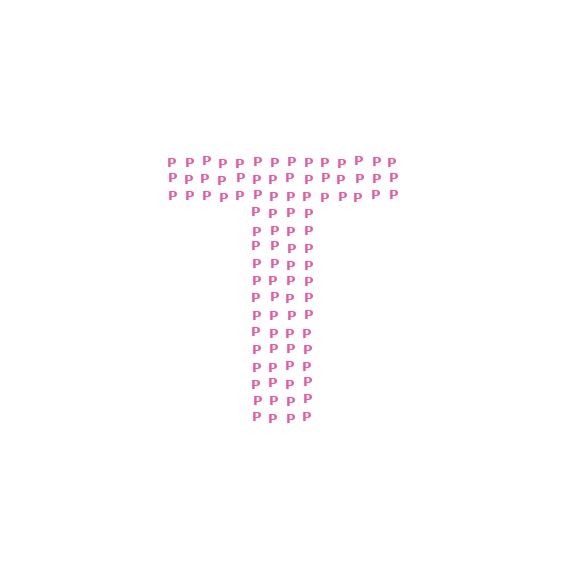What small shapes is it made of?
It is made of small letter P's.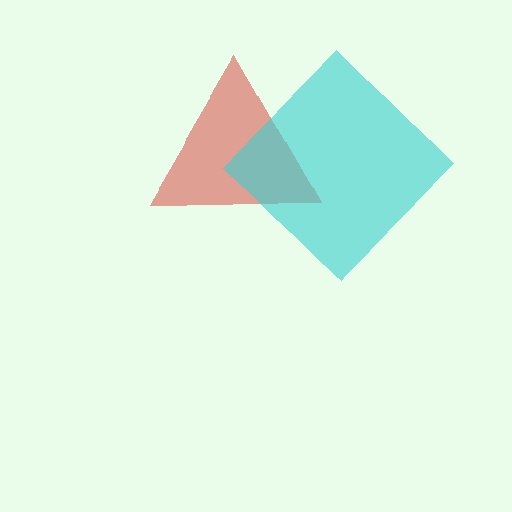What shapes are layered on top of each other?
The layered shapes are: a red triangle, a cyan diamond.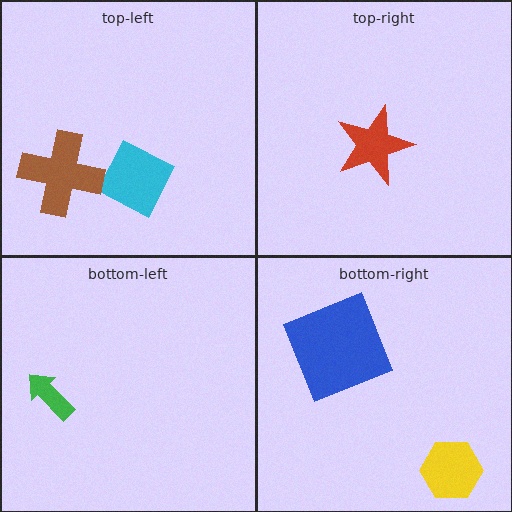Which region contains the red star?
The top-right region.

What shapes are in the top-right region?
The red star.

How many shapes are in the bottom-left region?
1.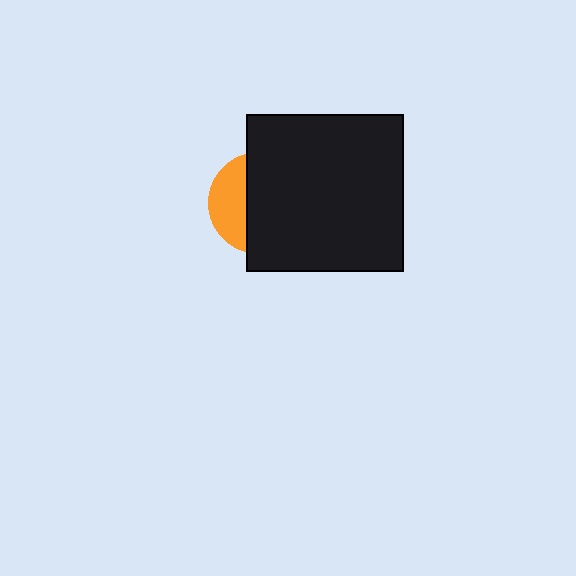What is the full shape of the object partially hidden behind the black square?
The partially hidden object is an orange circle.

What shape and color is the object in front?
The object in front is a black square.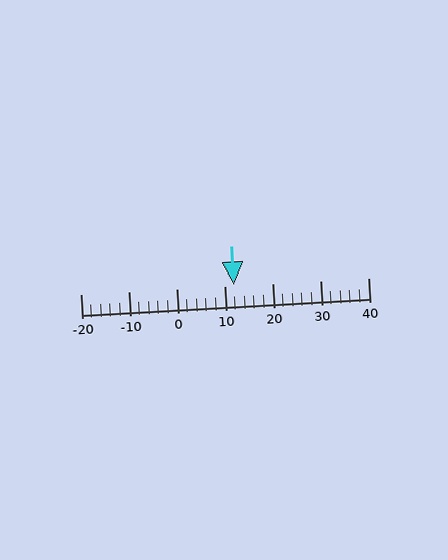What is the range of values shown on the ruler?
The ruler shows values from -20 to 40.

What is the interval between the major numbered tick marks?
The major tick marks are spaced 10 units apart.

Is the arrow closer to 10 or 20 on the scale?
The arrow is closer to 10.